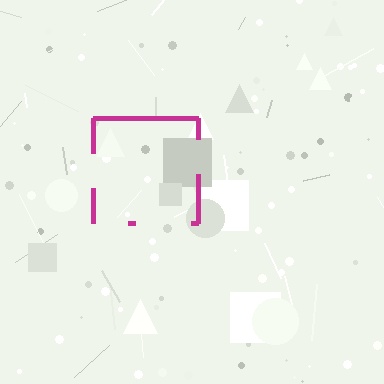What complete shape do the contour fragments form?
The contour fragments form a square.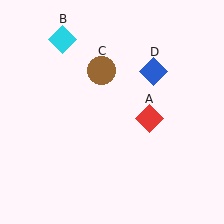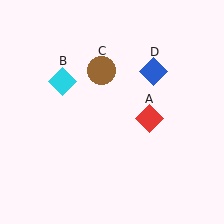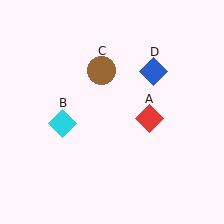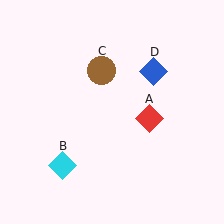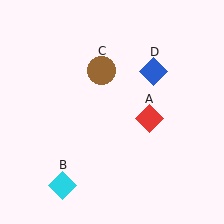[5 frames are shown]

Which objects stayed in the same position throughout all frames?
Red diamond (object A) and brown circle (object C) and blue diamond (object D) remained stationary.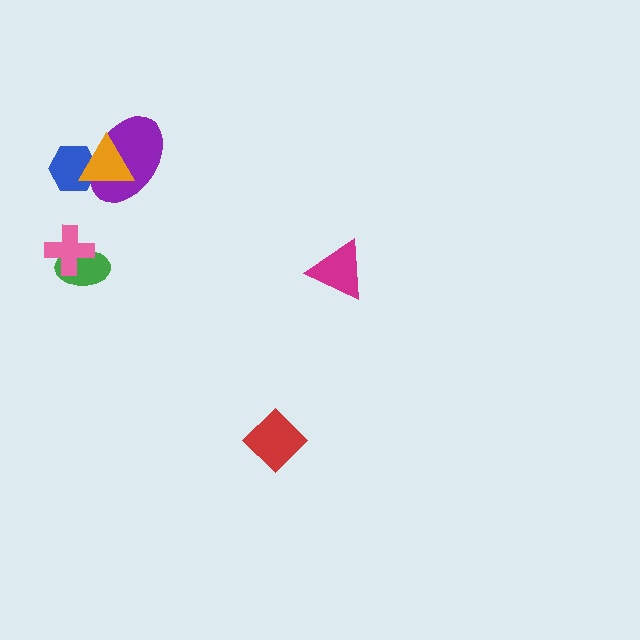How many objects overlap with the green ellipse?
1 object overlaps with the green ellipse.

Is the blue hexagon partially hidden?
Yes, it is partially covered by another shape.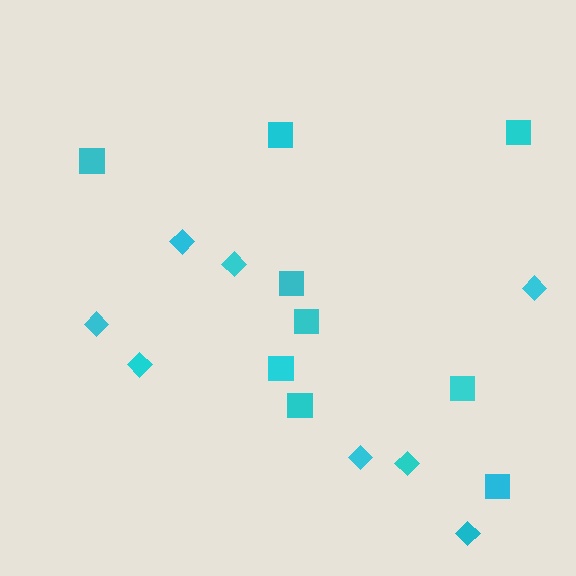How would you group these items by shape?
There are 2 groups: one group of diamonds (8) and one group of squares (9).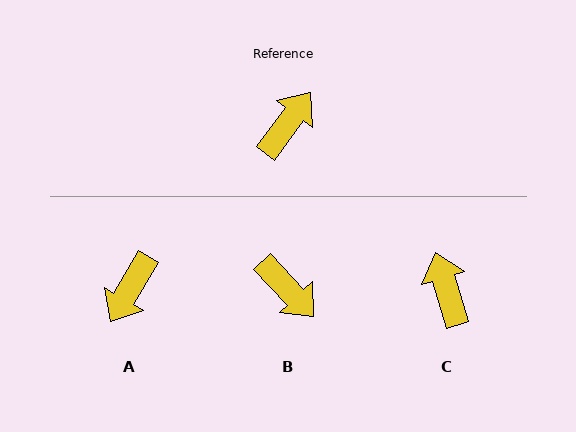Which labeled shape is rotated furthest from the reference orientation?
A, about 174 degrees away.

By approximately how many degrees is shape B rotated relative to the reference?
Approximately 100 degrees clockwise.